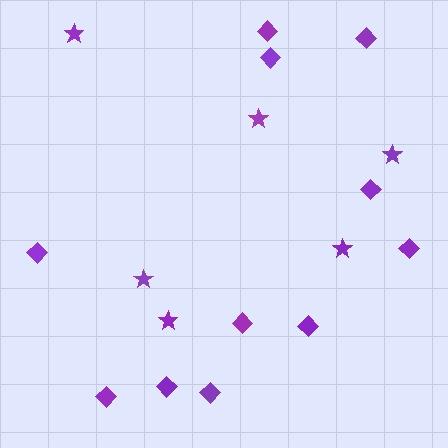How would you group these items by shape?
There are 2 groups: one group of diamonds (11) and one group of stars (6).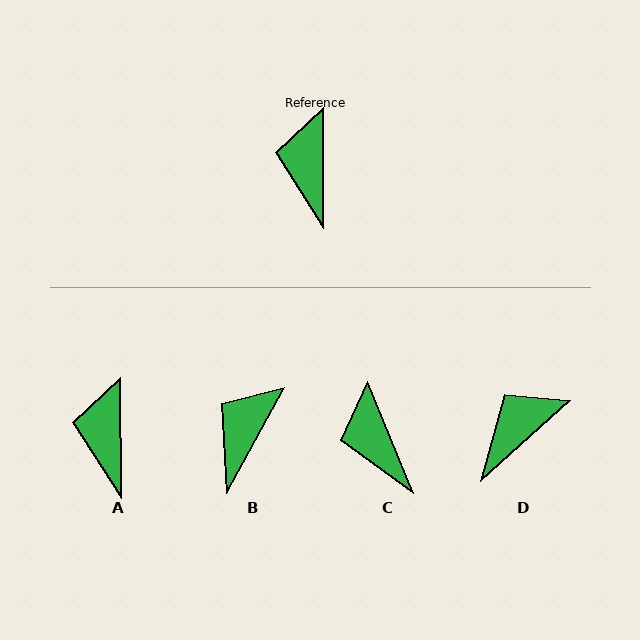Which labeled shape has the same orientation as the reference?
A.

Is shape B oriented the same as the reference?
No, it is off by about 29 degrees.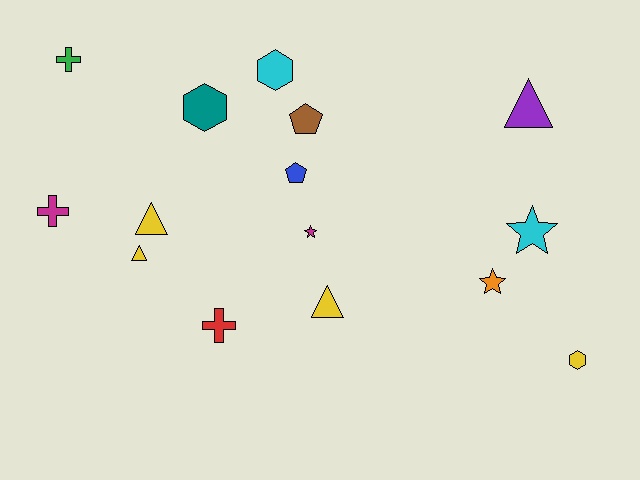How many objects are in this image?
There are 15 objects.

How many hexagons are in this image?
There are 3 hexagons.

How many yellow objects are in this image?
There are 4 yellow objects.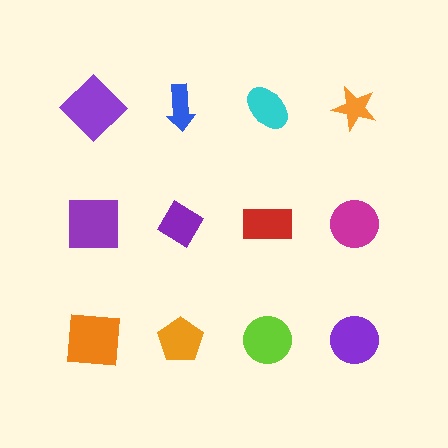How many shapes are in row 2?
4 shapes.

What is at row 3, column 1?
An orange square.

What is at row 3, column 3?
A lime circle.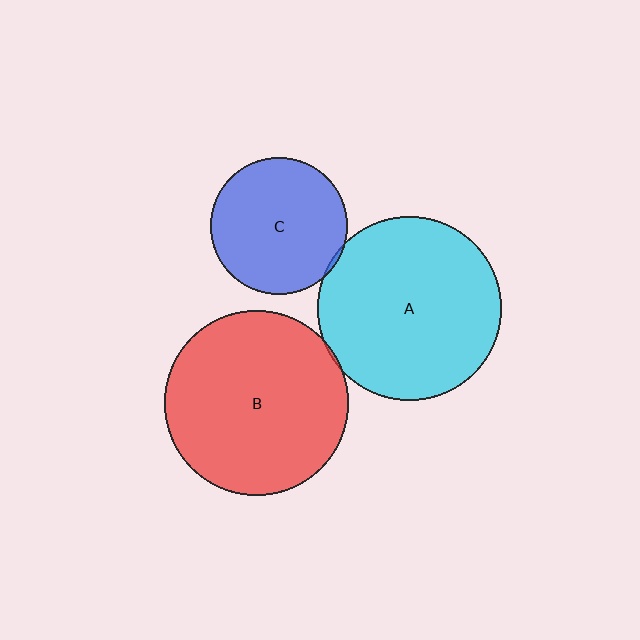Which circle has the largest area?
Circle B (red).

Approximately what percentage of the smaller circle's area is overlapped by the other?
Approximately 5%.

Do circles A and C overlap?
Yes.